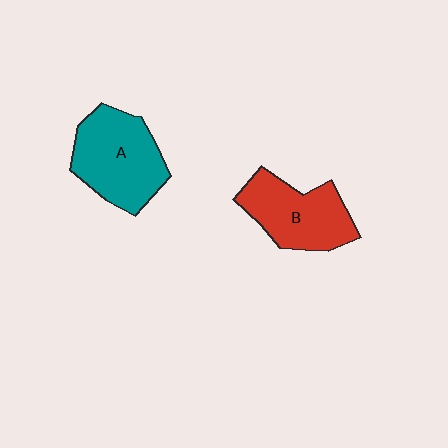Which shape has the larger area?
Shape A (teal).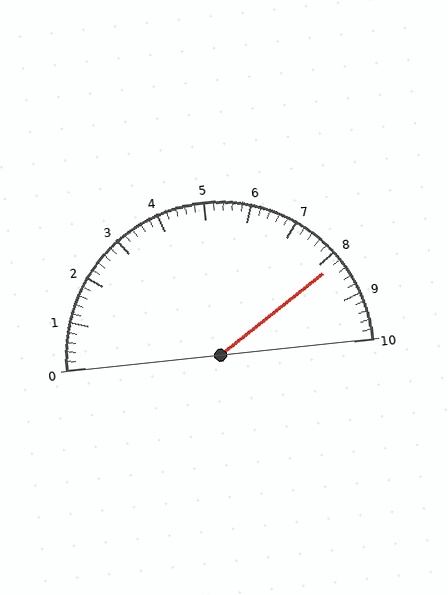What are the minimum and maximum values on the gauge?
The gauge ranges from 0 to 10.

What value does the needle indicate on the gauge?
The needle indicates approximately 8.2.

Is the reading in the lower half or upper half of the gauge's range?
The reading is in the upper half of the range (0 to 10).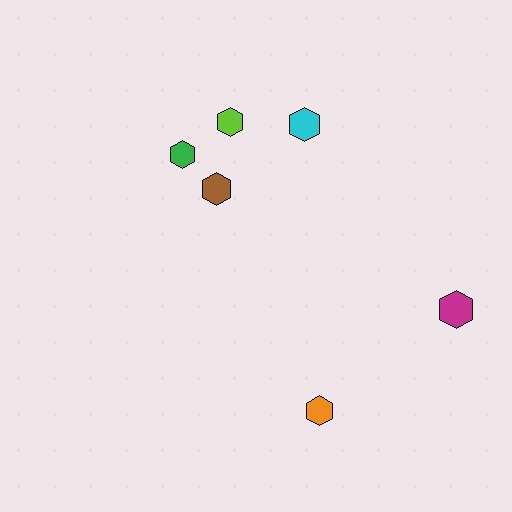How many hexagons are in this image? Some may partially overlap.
There are 6 hexagons.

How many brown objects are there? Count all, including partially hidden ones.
There is 1 brown object.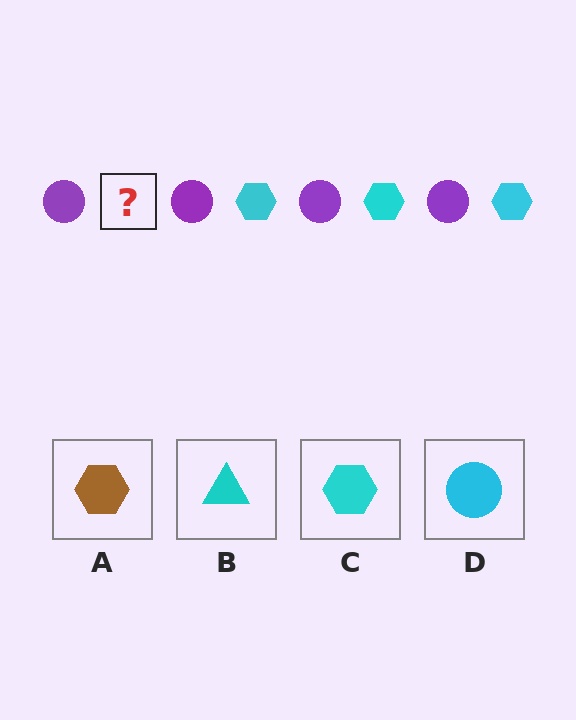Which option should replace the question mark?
Option C.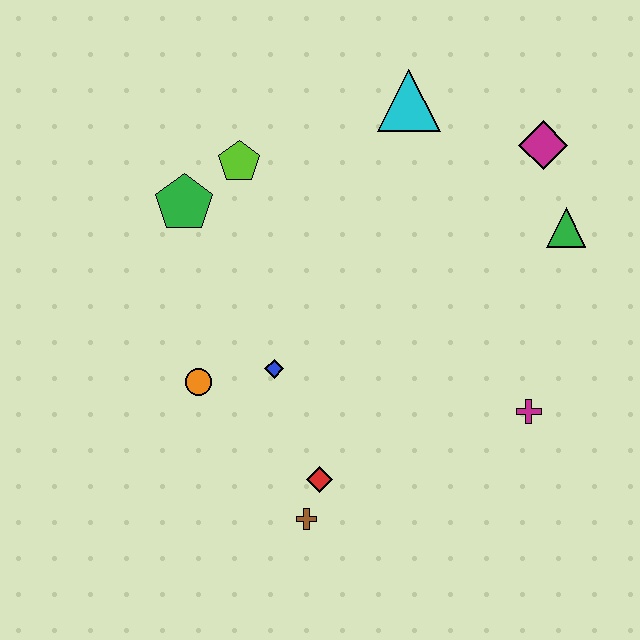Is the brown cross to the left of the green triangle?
Yes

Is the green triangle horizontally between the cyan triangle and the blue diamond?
No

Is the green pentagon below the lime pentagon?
Yes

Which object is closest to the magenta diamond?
The green triangle is closest to the magenta diamond.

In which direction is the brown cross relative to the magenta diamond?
The brown cross is below the magenta diamond.